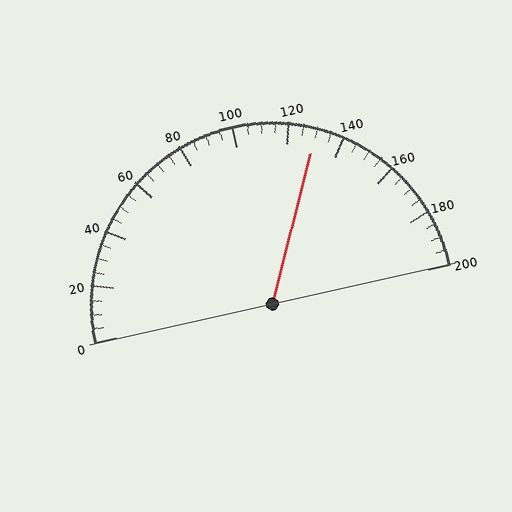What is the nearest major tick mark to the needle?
The nearest major tick mark is 120.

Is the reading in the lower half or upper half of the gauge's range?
The reading is in the upper half of the range (0 to 200).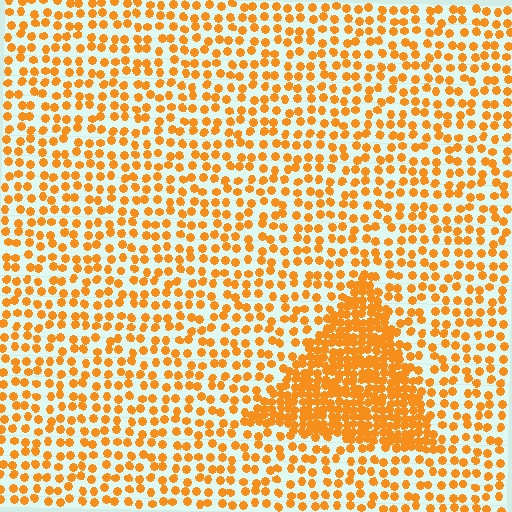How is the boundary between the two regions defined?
The boundary is defined by a change in element density (approximately 2.5x ratio). All elements are the same color, size, and shape.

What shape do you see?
I see a triangle.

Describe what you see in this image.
The image contains small orange elements arranged at two different densities. A triangle-shaped region is visible where the elements are more densely packed than the surrounding area.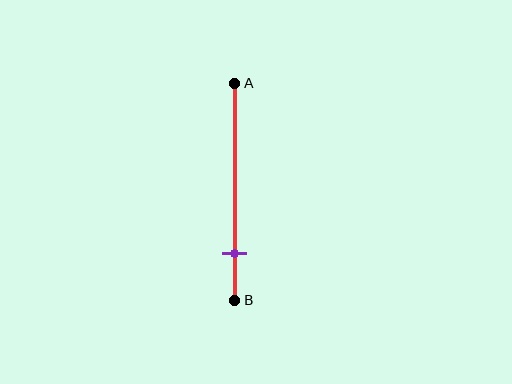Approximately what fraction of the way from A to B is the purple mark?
The purple mark is approximately 80% of the way from A to B.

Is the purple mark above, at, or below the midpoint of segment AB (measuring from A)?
The purple mark is below the midpoint of segment AB.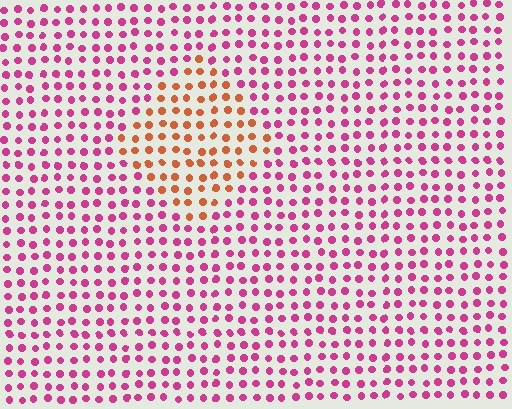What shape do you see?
I see a diamond.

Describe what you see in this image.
The image is filled with small magenta elements in a uniform arrangement. A diamond-shaped region is visible where the elements are tinted to a slightly different hue, forming a subtle color boundary.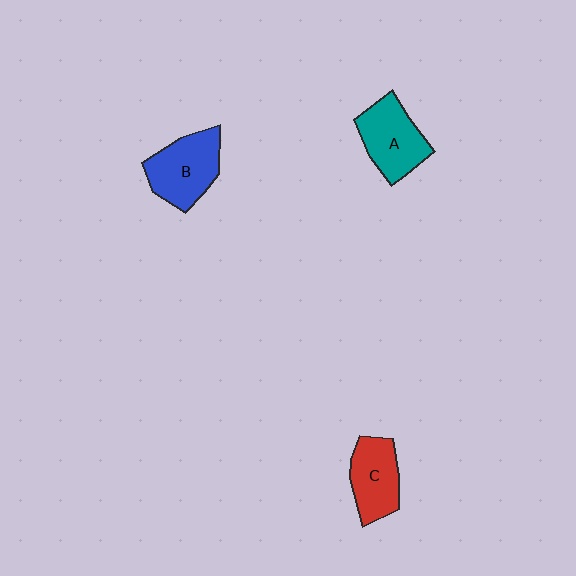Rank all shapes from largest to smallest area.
From largest to smallest: B (blue), A (teal), C (red).